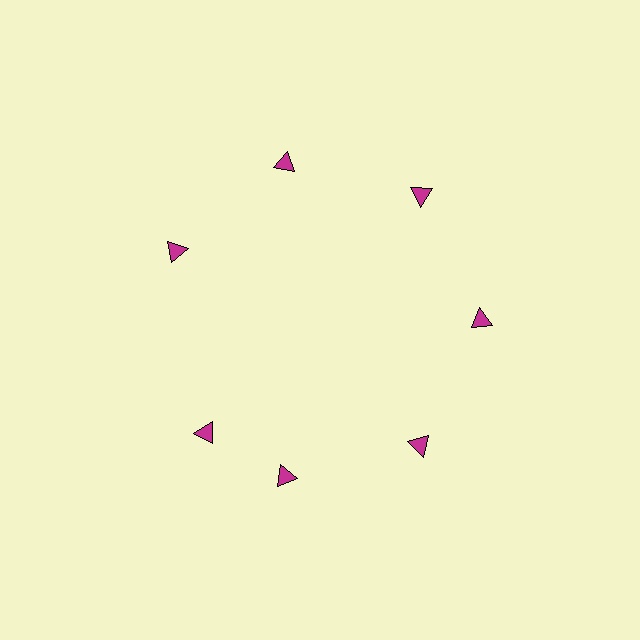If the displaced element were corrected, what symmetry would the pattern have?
It would have 7-fold rotational symmetry — the pattern would map onto itself every 51 degrees.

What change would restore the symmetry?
The symmetry would be restored by rotating it back into even spacing with its neighbors so that all 7 triangles sit at equal angles and equal distance from the center.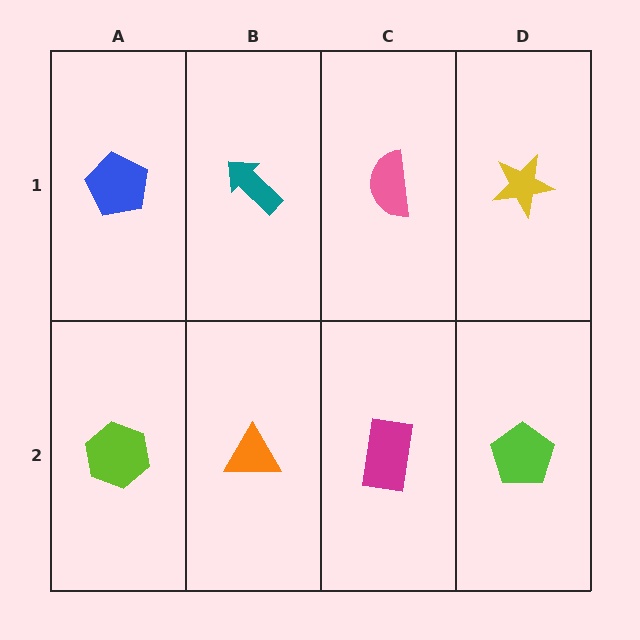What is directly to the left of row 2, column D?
A magenta rectangle.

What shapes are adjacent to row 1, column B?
An orange triangle (row 2, column B), a blue pentagon (row 1, column A), a pink semicircle (row 1, column C).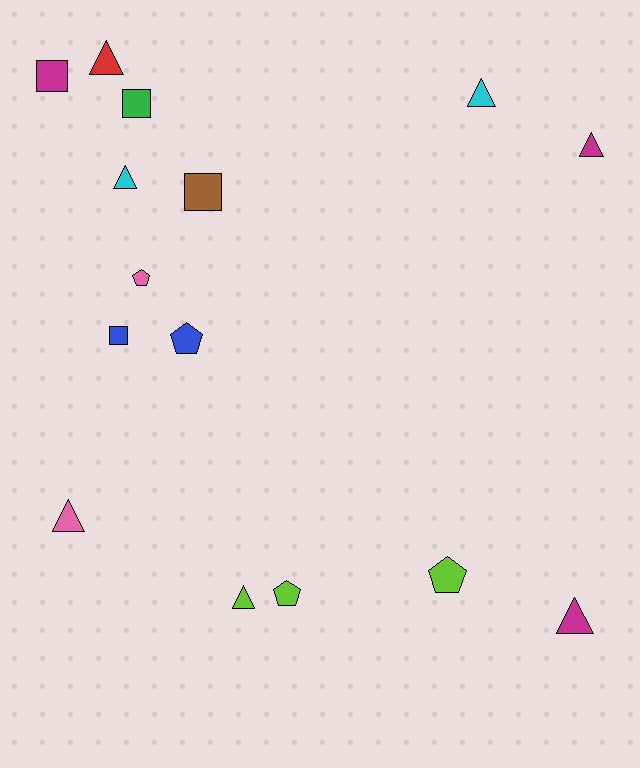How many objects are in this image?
There are 15 objects.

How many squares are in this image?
There are 4 squares.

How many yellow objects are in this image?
There are no yellow objects.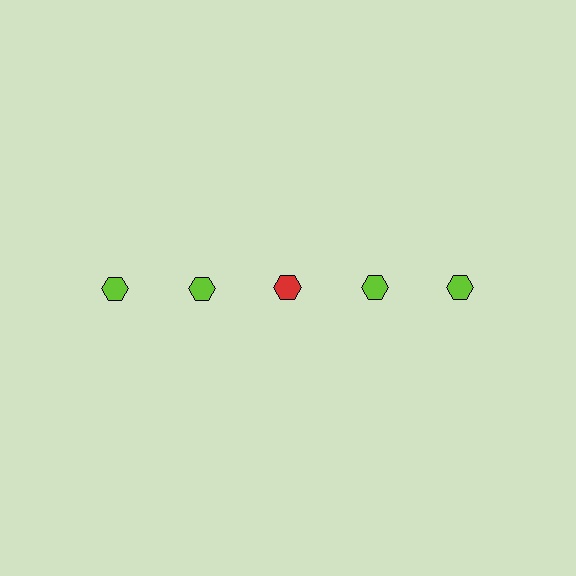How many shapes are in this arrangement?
There are 5 shapes arranged in a grid pattern.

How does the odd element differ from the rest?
It has a different color: red instead of lime.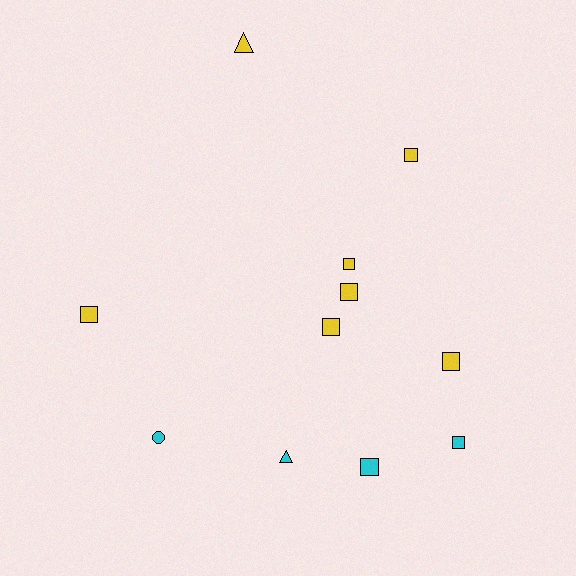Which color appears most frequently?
Yellow, with 7 objects.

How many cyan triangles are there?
There is 1 cyan triangle.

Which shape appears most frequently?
Square, with 8 objects.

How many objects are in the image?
There are 11 objects.